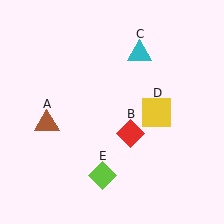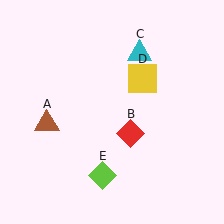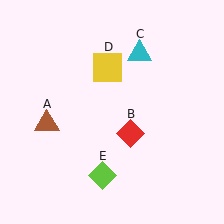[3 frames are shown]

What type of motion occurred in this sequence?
The yellow square (object D) rotated counterclockwise around the center of the scene.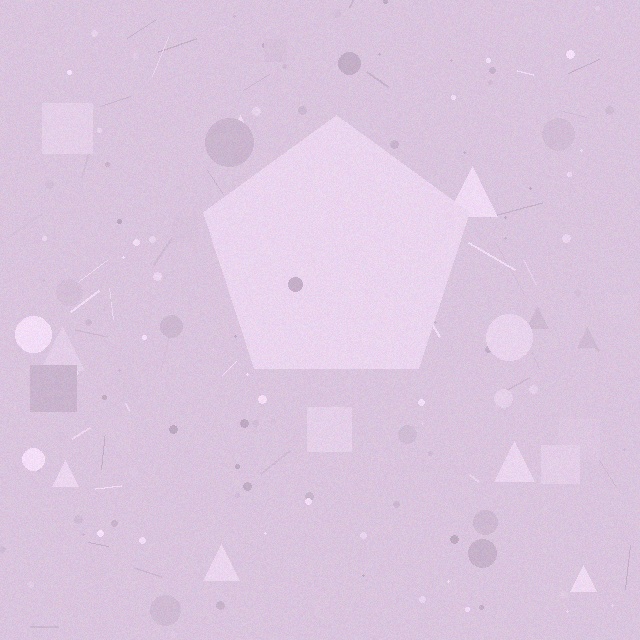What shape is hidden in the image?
A pentagon is hidden in the image.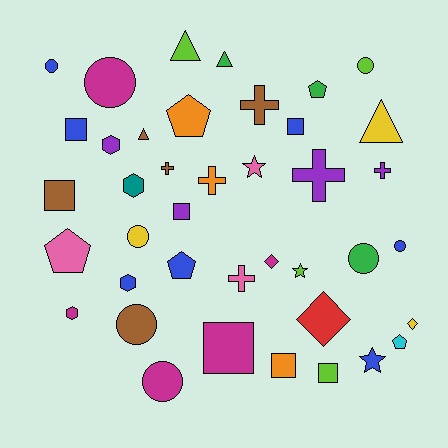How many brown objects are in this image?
There are 5 brown objects.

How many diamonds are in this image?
There are 3 diamonds.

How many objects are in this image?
There are 40 objects.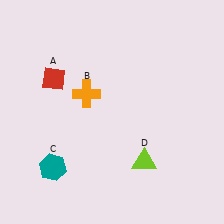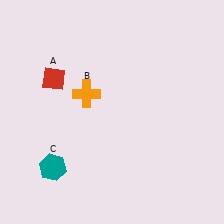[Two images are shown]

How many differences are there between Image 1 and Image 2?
There is 1 difference between the two images.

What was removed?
The lime triangle (D) was removed in Image 2.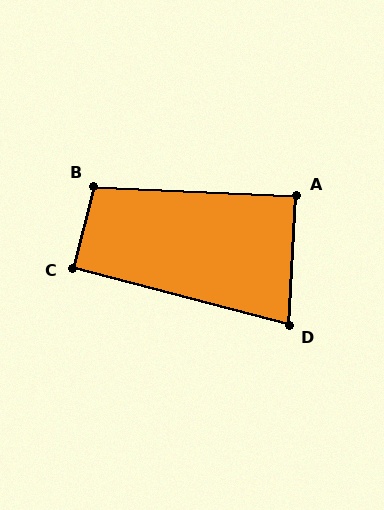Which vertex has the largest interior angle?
B, at approximately 102 degrees.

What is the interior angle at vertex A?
Approximately 90 degrees (approximately right).